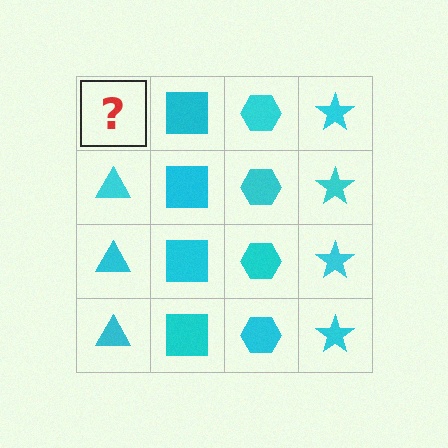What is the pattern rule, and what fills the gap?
The rule is that each column has a consistent shape. The gap should be filled with a cyan triangle.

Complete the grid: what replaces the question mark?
The question mark should be replaced with a cyan triangle.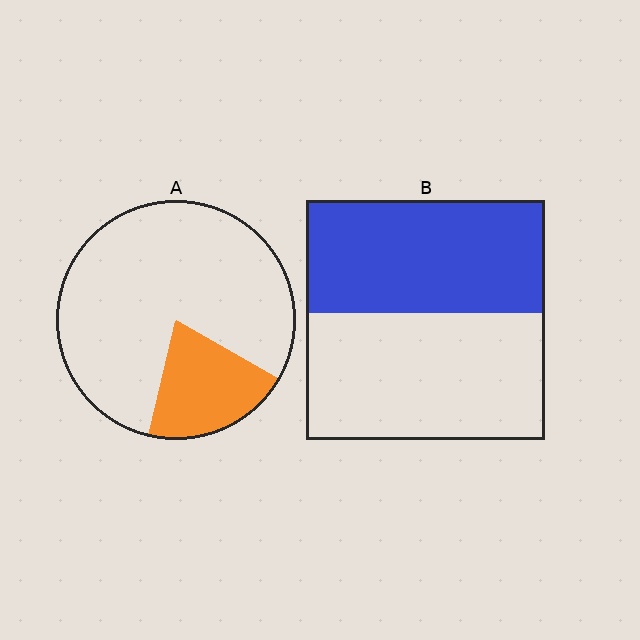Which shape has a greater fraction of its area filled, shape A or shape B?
Shape B.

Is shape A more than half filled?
No.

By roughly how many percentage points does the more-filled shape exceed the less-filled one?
By roughly 25 percentage points (B over A).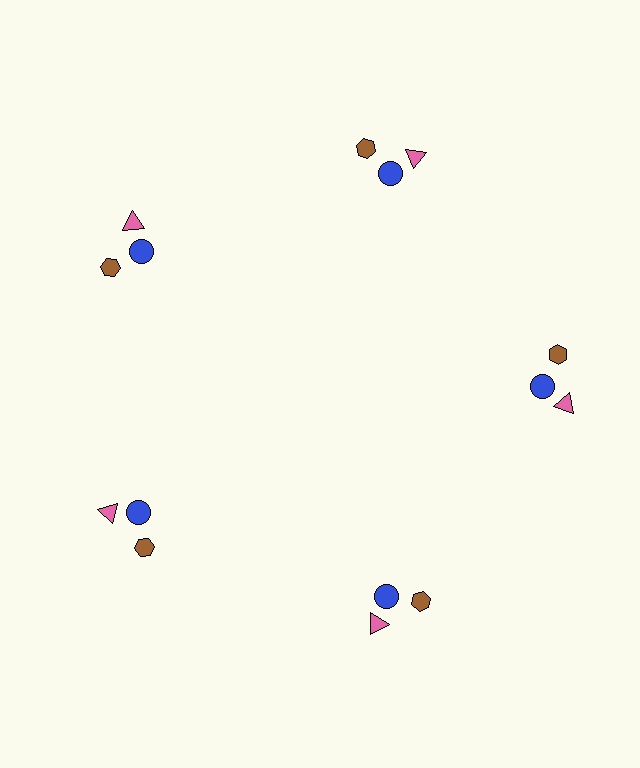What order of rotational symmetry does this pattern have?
This pattern has 5-fold rotational symmetry.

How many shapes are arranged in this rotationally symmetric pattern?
There are 15 shapes, arranged in 5 groups of 3.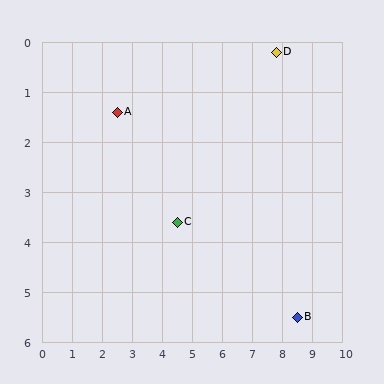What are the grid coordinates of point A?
Point A is at approximately (2.5, 1.4).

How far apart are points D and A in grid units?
Points D and A are about 5.4 grid units apart.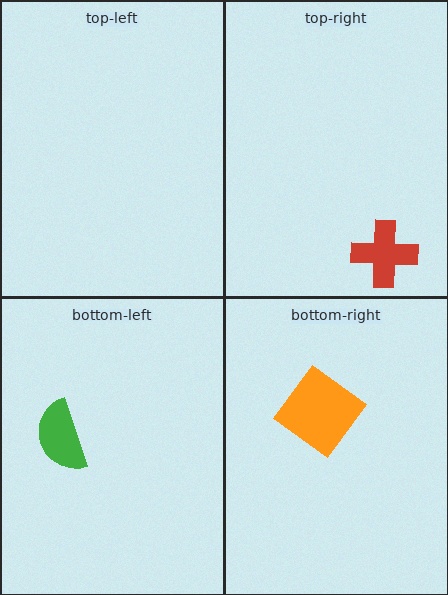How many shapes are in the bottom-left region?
1.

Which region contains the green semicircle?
The bottom-left region.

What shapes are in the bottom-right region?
The orange diamond.